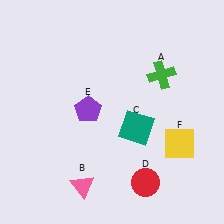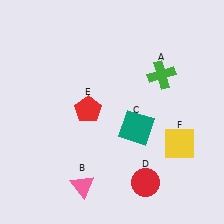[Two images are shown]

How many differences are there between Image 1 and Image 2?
There is 1 difference between the two images.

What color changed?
The pentagon (E) changed from purple in Image 1 to red in Image 2.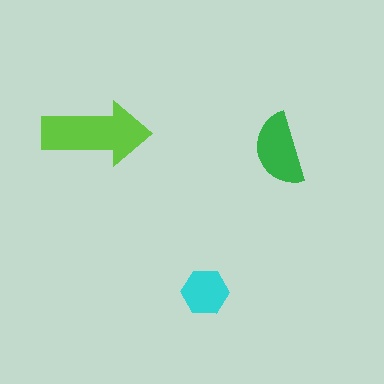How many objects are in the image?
There are 3 objects in the image.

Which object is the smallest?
The cyan hexagon.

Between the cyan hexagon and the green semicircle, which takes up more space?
The green semicircle.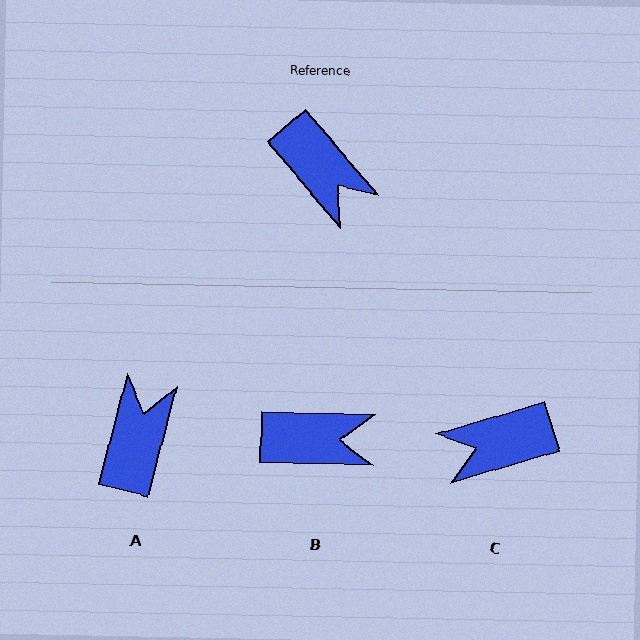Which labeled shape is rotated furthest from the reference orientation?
A, about 125 degrees away.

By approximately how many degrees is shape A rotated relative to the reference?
Approximately 125 degrees counter-clockwise.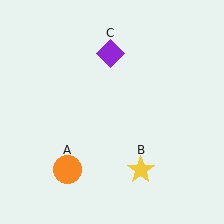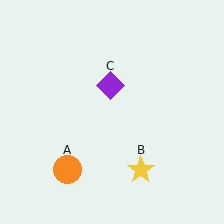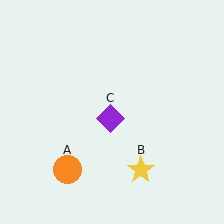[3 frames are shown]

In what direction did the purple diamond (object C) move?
The purple diamond (object C) moved down.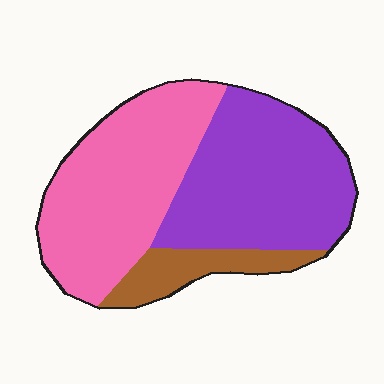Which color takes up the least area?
Brown, at roughly 10%.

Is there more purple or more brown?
Purple.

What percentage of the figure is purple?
Purple takes up between a quarter and a half of the figure.